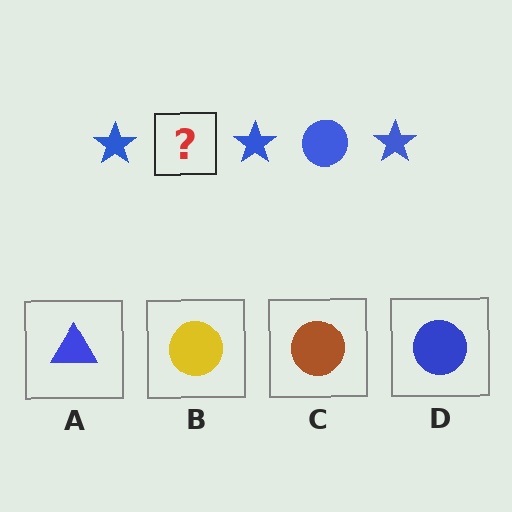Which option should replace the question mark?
Option D.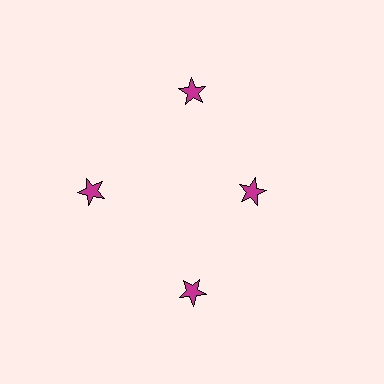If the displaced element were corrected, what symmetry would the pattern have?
It would have 4-fold rotational symmetry — the pattern would map onto itself every 90 degrees.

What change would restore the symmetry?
The symmetry would be restored by moving it outward, back onto the ring so that all 4 stars sit at equal angles and equal distance from the center.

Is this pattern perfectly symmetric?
No. The 4 magenta stars are arranged in a ring, but one element near the 3 o'clock position is pulled inward toward the center, breaking the 4-fold rotational symmetry.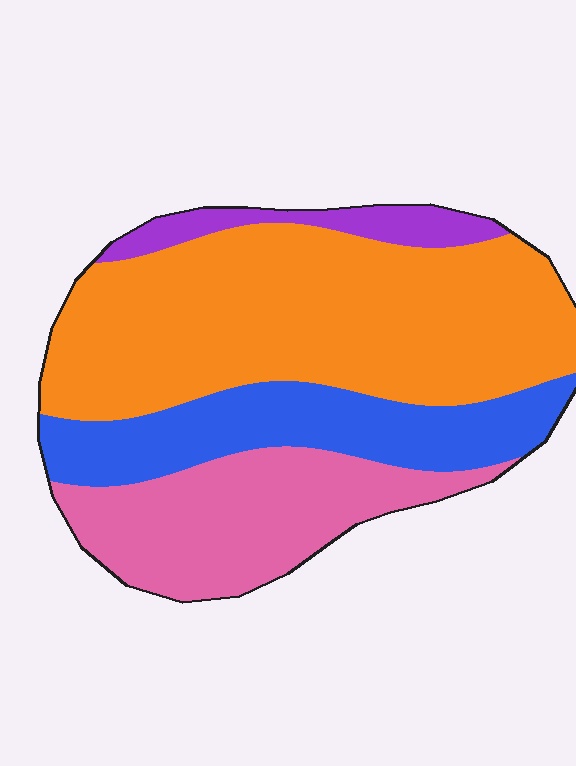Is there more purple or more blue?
Blue.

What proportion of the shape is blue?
Blue covers 21% of the shape.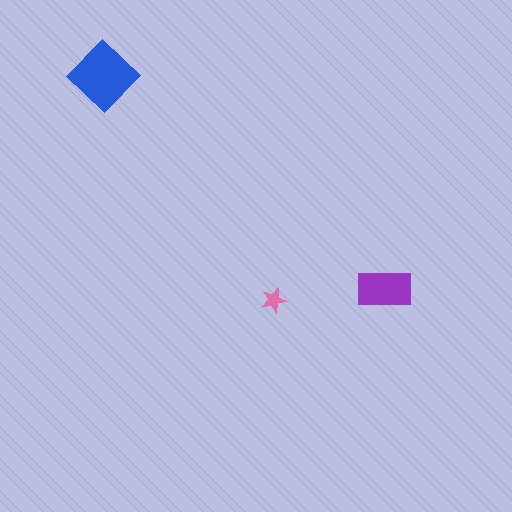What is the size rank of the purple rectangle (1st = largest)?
2nd.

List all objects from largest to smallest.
The blue diamond, the purple rectangle, the pink star.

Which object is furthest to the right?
The purple rectangle is rightmost.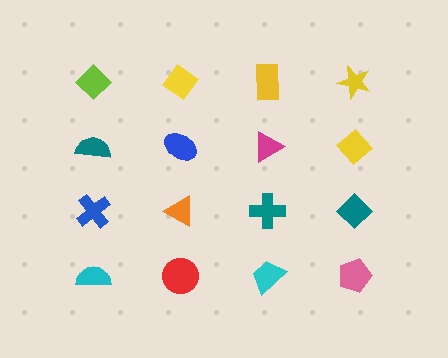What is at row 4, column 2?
A red circle.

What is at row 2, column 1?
A teal semicircle.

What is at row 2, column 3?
A magenta triangle.